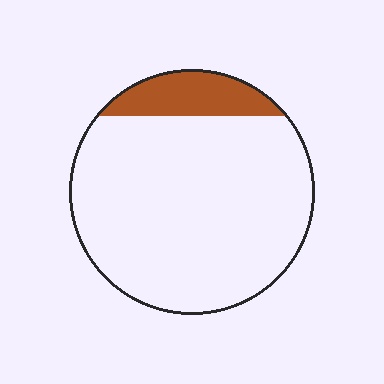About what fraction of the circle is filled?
About one eighth (1/8).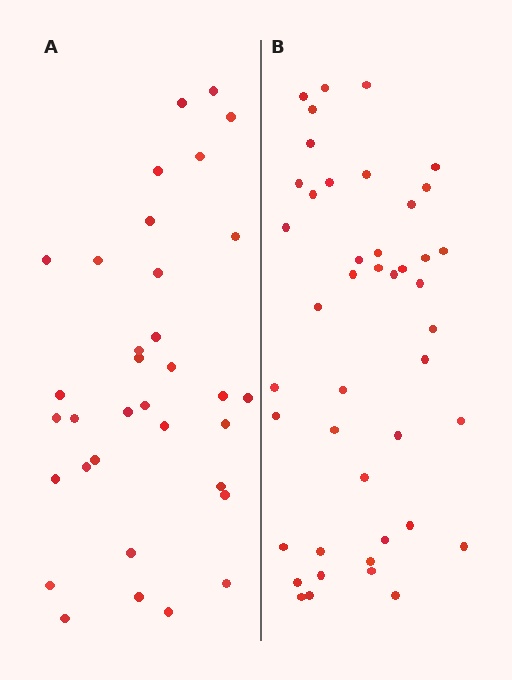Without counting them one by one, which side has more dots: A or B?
Region B (the right region) has more dots.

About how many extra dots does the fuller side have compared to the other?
Region B has roughly 10 or so more dots than region A.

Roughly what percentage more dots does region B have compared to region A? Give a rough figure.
About 30% more.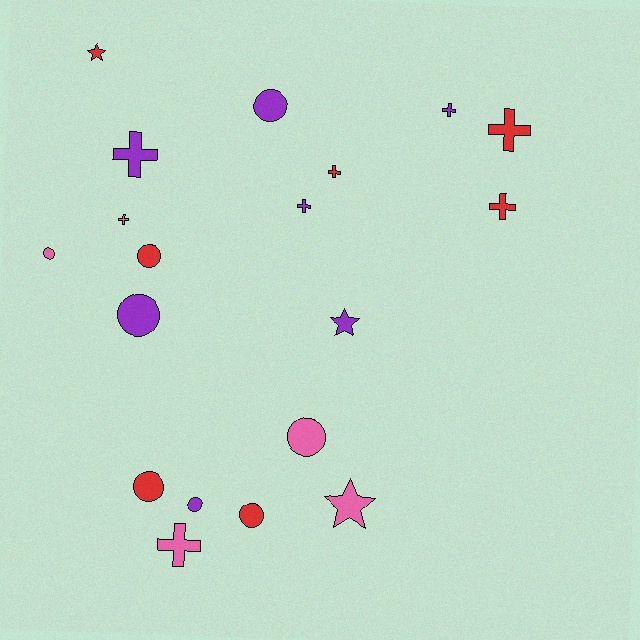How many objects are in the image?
There are 19 objects.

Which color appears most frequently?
Red, with 7 objects.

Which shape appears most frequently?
Circle, with 8 objects.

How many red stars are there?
There is 1 red star.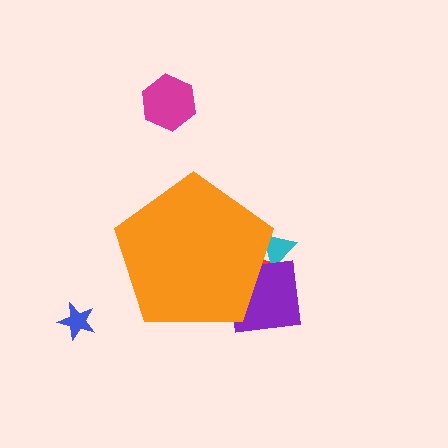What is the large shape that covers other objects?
An orange pentagon.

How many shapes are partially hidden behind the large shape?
3 shapes are partially hidden.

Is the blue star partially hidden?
No, the blue star is fully visible.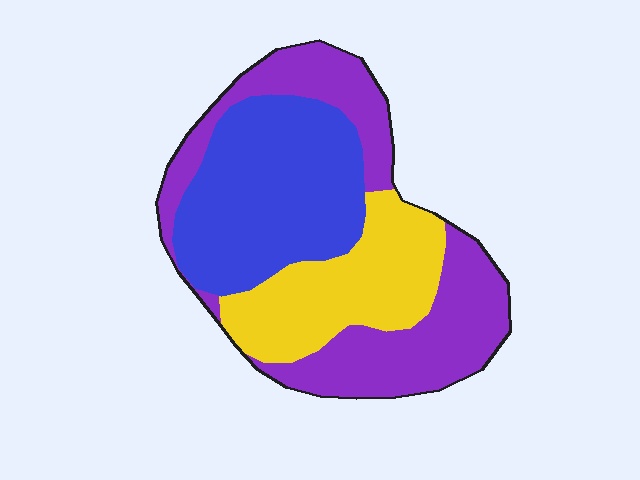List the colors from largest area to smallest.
From largest to smallest: purple, blue, yellow.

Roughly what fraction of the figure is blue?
Blue takes up between a quarter and a half of the figure.